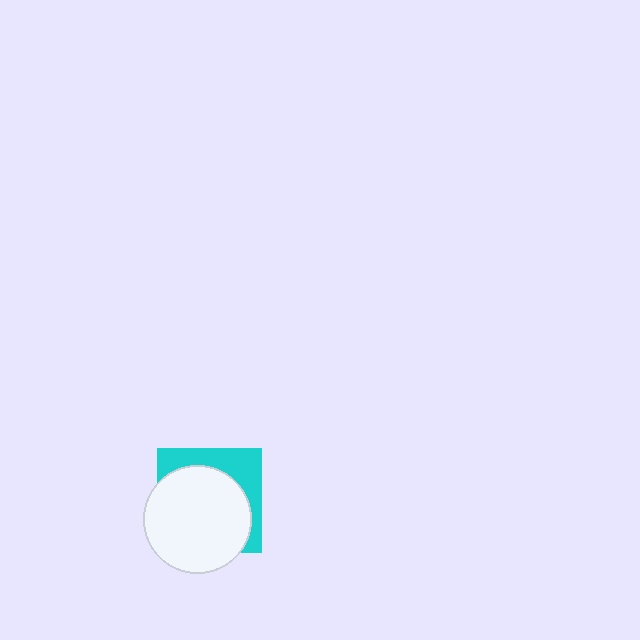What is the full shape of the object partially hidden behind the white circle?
The partially hidden object is a cyan square.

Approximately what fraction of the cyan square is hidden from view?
Roughly 67% of the cyan square is hidden behind the white circle.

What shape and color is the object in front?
The object in front is a white circle.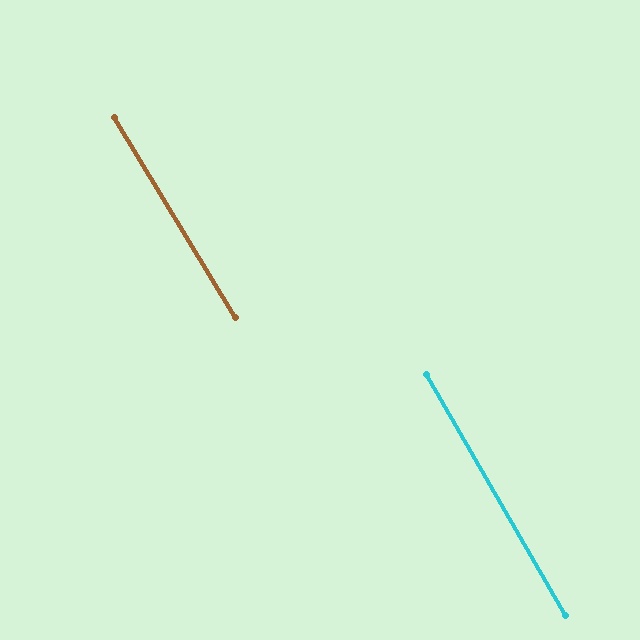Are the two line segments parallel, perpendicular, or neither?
Parallel — their directions differ by only 1.3°.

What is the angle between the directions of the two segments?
Approximately 1 degree.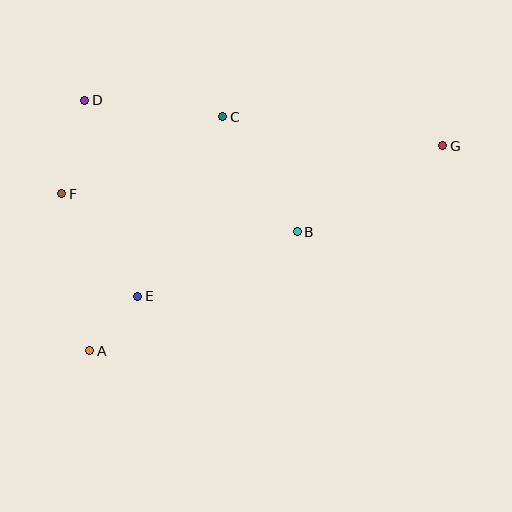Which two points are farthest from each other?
Points A and G are farthest from each other.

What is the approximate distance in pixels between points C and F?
The distance between C and F is approximately 178 pixels.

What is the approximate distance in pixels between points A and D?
The distance between A and D is approximately 250 pixels.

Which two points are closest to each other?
Points A and E are closest to each other.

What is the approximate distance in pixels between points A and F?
The distance between A and F is approximately 159 pixels.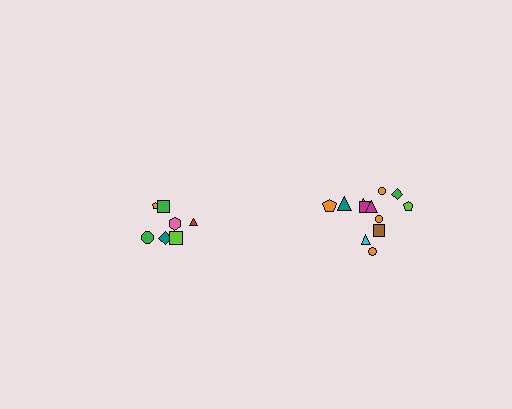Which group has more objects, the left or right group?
The right group.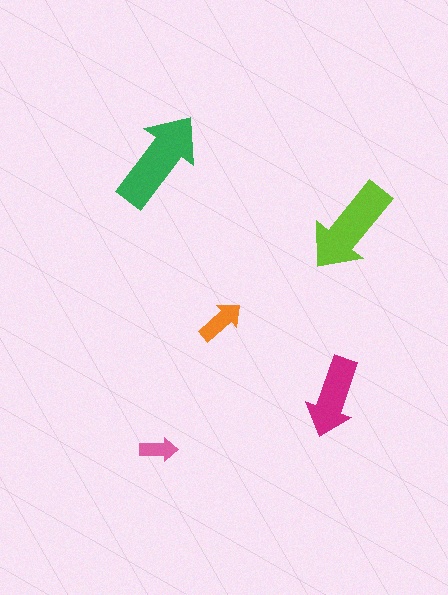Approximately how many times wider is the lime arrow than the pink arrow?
About 2.5 times wider.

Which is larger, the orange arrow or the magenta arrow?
The magenta one.